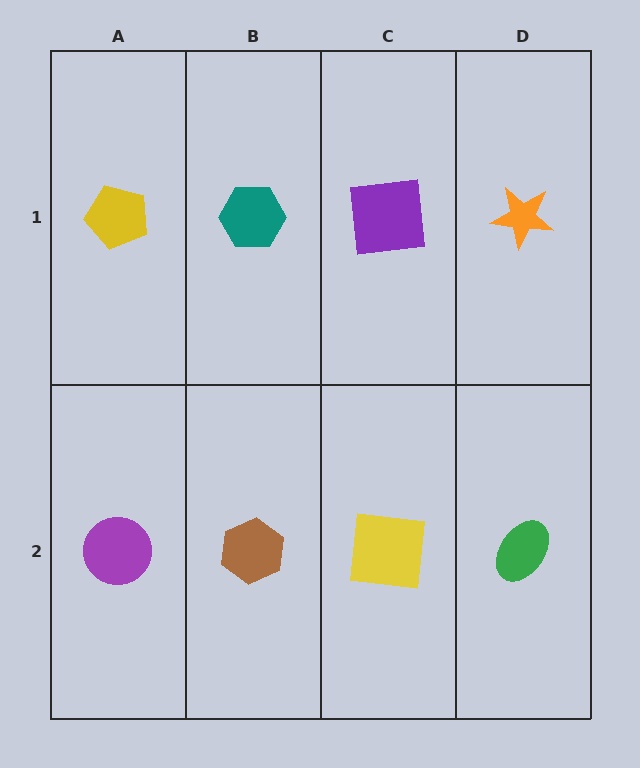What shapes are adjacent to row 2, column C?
A purple square (row 1, column C), a brown hexagon (row 2, column B), a green ellipse (row 2, column D).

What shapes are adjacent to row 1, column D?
A green ellipse (row 2, column D), a purple square (row 1, column C).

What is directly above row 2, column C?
A purple square.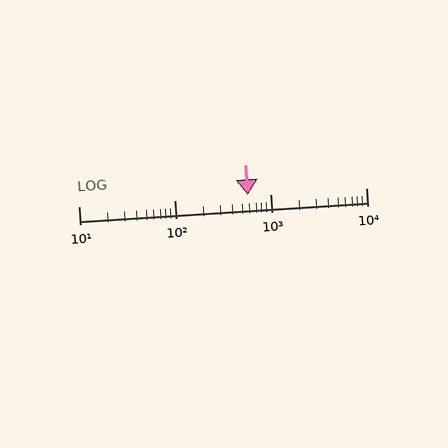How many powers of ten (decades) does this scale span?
The scale spans 3 decades, from 10 to 10000.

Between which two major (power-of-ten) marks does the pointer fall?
The pointer is between 100 and 1000.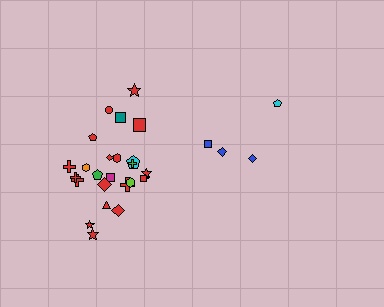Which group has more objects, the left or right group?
The left group.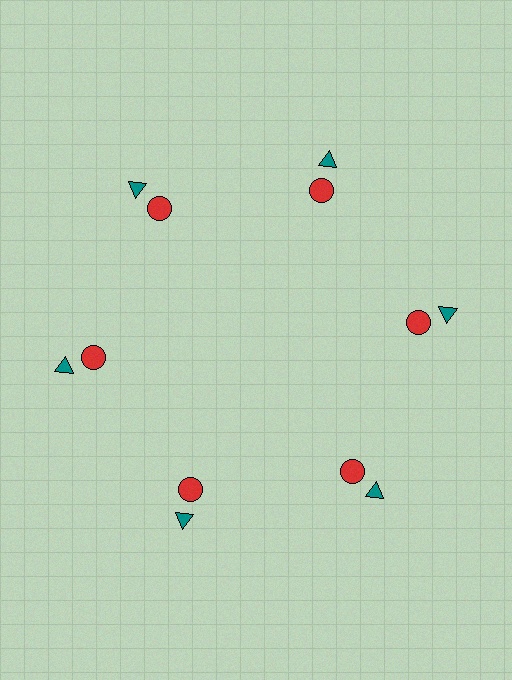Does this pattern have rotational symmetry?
Yes, this pattern has 6-fold rotational symmetry. It looks the same after rotating 60 degrees around the center.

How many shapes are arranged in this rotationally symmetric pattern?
There are 12 shapes, arranged in 6 groups of 2.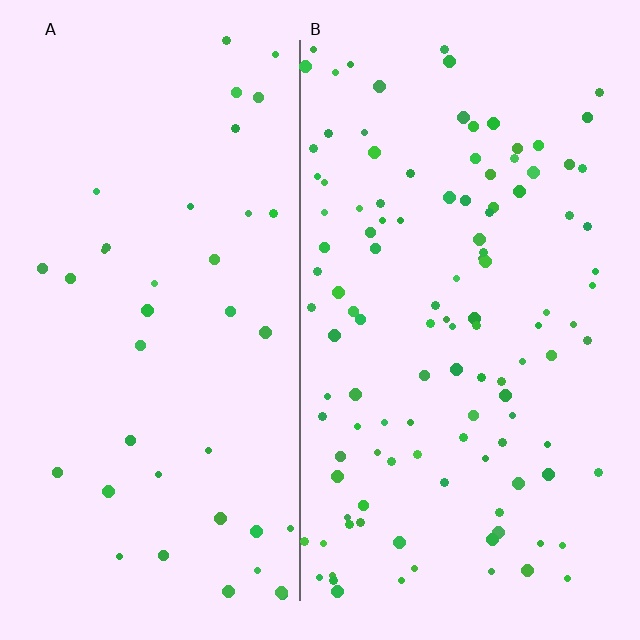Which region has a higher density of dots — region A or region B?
B (the right).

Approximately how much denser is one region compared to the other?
Approximately 3.0× — region B over region A.